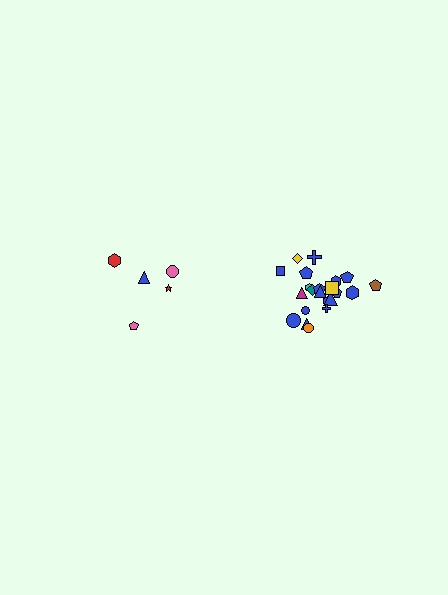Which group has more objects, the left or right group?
The right group.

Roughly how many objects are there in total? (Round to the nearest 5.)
Roughly 25 objects in total.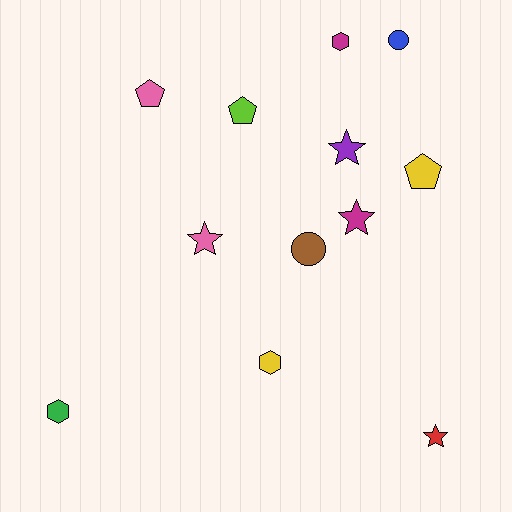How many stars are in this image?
There are 4 stars.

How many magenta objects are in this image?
There are 2 magenta objects.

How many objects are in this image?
There are 12 objects.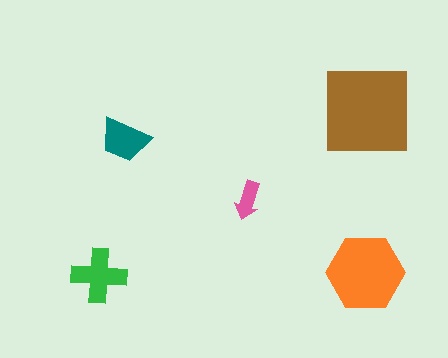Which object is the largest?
The brown square.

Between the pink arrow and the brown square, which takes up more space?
The brown square.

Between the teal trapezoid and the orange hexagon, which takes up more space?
The orange hexagon.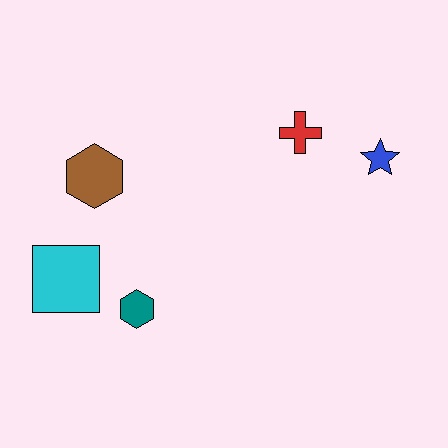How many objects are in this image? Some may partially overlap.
There are 5 objects.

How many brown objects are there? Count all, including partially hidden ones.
There is 1 brown object.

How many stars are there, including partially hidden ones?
There is 1 star.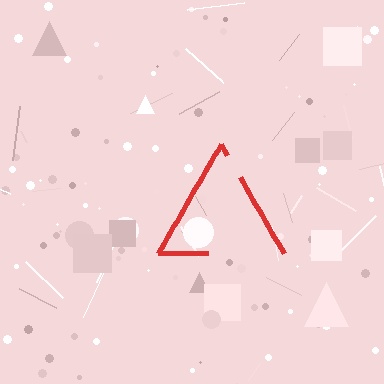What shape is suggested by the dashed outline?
The dashed outline suggests a triangle.